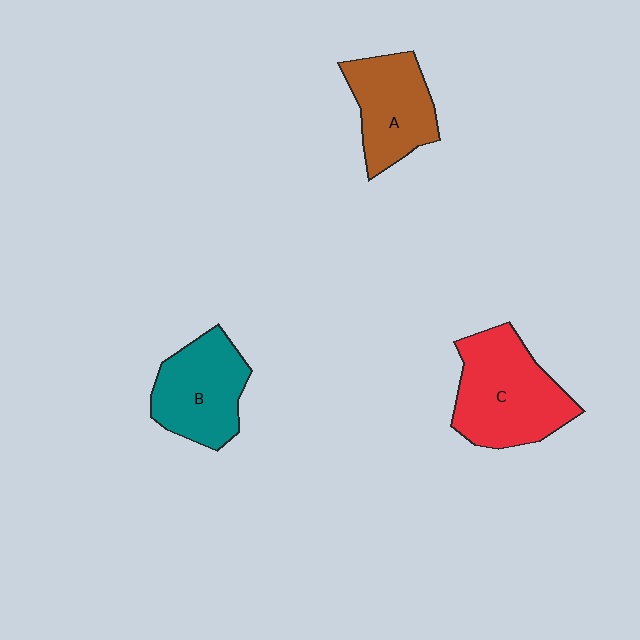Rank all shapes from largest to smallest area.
From largest to smallest: C (red), B (teal), A (brown).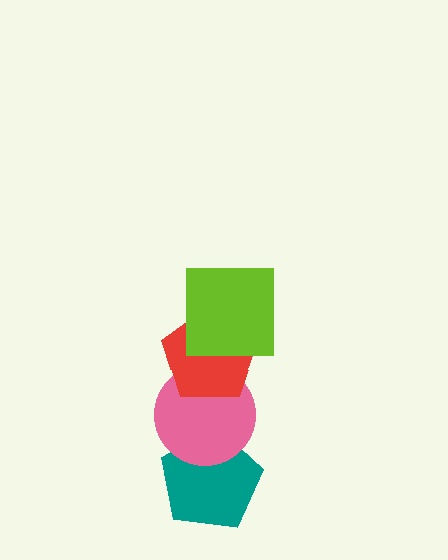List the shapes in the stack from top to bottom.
From top to bottom: the lime square, the red pentagon, the pink circle, the teal pentagon.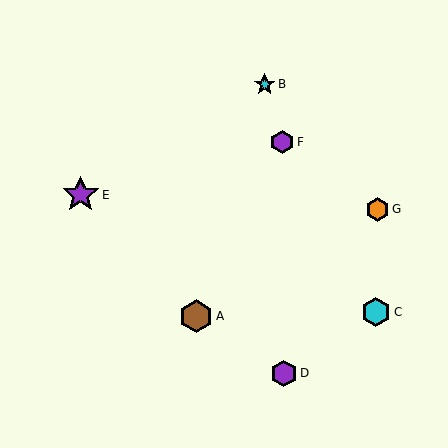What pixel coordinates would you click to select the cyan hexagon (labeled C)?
Click at (376, 312) to select the cyan hexagon C.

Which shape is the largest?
The purple star (labeled E) is the largest.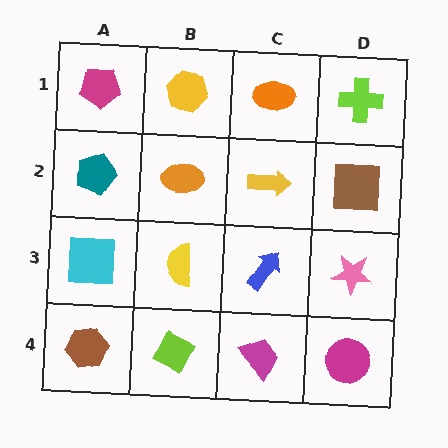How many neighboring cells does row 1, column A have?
2.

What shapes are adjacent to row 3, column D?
A brown square (row 2, column D), a magenta circle (row 4, column D), a blue arrow (row 3, column C).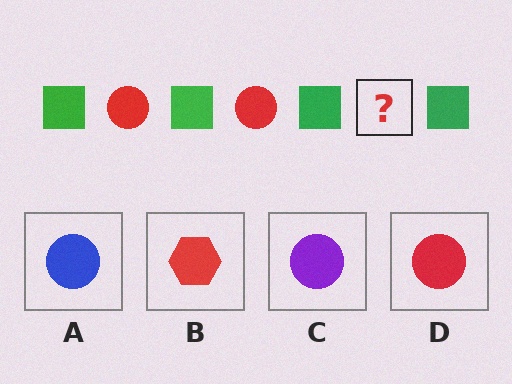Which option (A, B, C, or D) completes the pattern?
D.